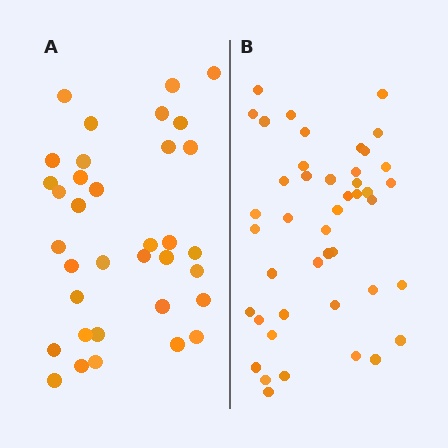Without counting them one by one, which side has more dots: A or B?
Region B (the right region) has more dots.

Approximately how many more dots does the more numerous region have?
Region B has roughly 8 or so more dots than region A.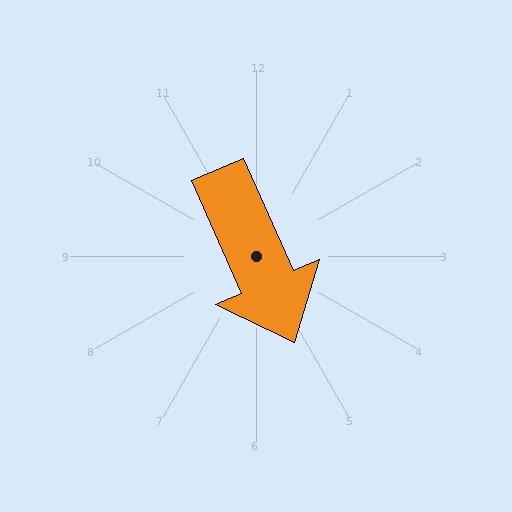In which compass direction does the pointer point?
Southeast.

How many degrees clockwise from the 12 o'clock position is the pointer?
Approximately 156 degrees.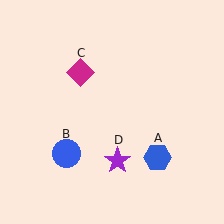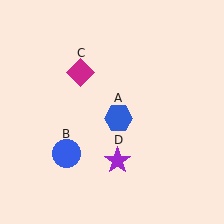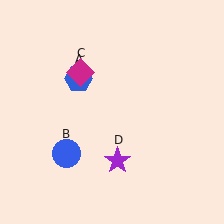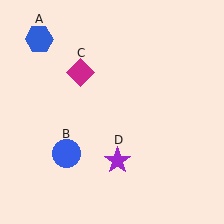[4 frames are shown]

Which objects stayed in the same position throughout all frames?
Blue circle (object B) and magenta diamond (object C) and purple star (object D) remained stationary.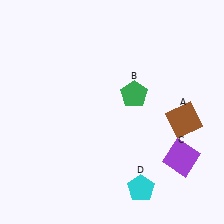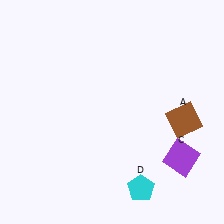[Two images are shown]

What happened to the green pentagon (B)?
The green pentagon (B) was removed in Image 2. It was in the top-right area of Image 1.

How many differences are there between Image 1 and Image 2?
There is 1 difference between the two images.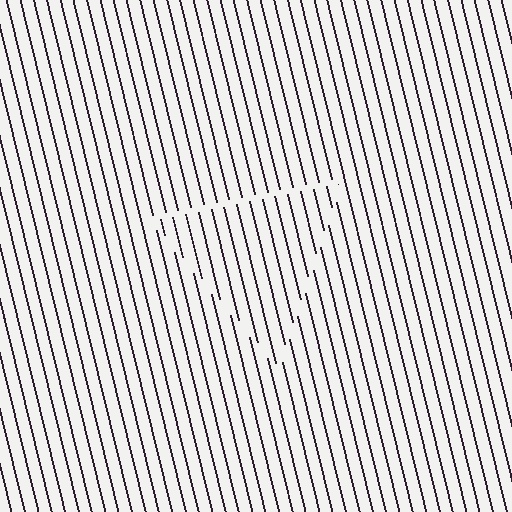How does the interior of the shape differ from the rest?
The interior of the shape contains the same grating, shifted by half a period — the contour is defined by the phase discontinuity where line-ends from the inner and outer gratings abut.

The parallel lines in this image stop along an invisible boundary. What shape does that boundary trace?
An illusory triangle. The interior of the shape contains the same grating, shifted by half a period — the contour is defined by the phase discontinuity where line-ends from the inner and outer gratings abut.